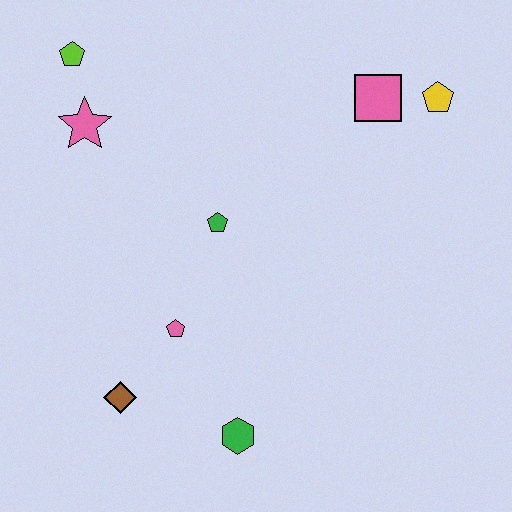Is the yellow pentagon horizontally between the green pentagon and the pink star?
No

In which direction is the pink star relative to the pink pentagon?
The pink star is above the pink pentagon.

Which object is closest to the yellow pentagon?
The pink square is closest to the yellow pentagon.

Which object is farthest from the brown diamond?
The yellow pentagon is farthest from the brown diamond.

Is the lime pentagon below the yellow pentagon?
No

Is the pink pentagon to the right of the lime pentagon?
Yes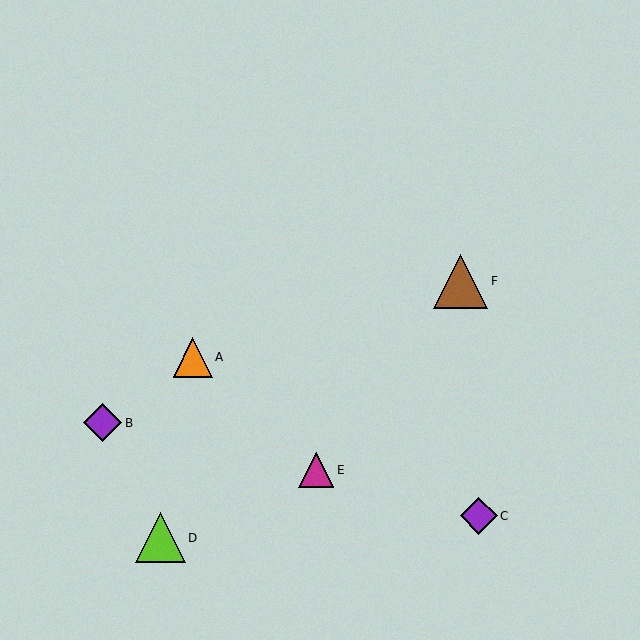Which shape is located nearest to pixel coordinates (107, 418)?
The purple diamond (labeled B) at (103, 423) is nearest to that location.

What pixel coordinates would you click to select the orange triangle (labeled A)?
Click at (193, 357) to select the orange triangle A.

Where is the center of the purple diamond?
The center of the purple diamond is at (479, 516).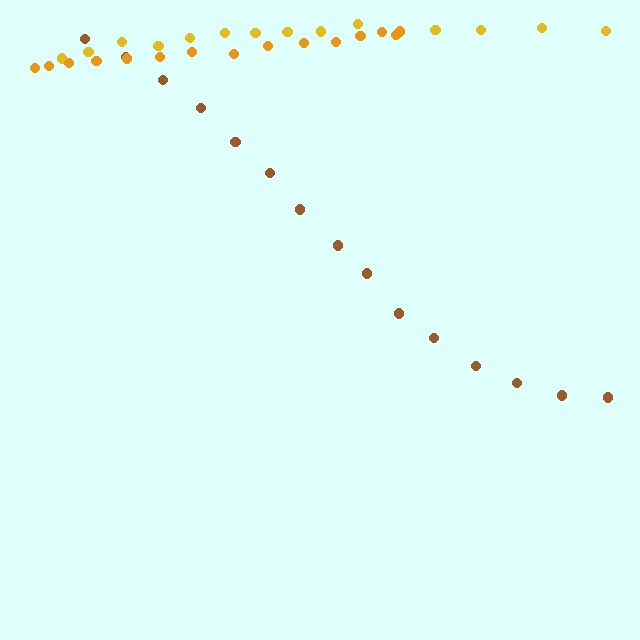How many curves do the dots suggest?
There are 3 distinct paths.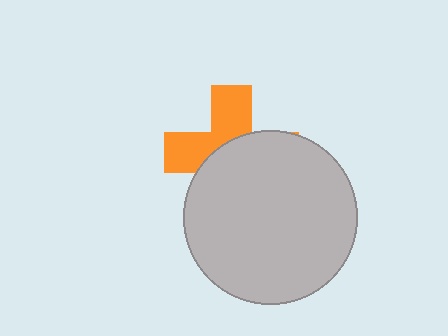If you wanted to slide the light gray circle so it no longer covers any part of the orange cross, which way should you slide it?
Slide it down — that is the most direct way to separate the two shapes.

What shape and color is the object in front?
The object in front is a light gray circle.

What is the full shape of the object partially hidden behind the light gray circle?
The partially hidden object is an orange cross.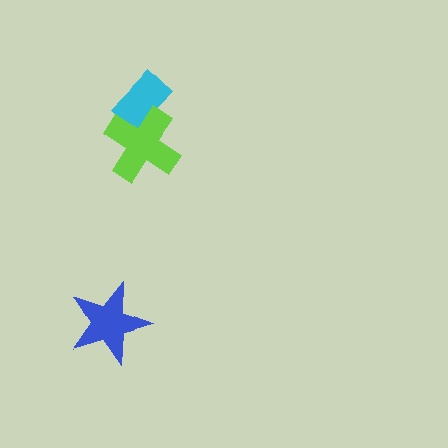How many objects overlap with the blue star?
0 objects overlap with the blue star.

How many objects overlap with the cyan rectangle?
1 object overlaps with the cyan rectangle.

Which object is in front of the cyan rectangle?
The lime cross is in front of the cyan rectangle.